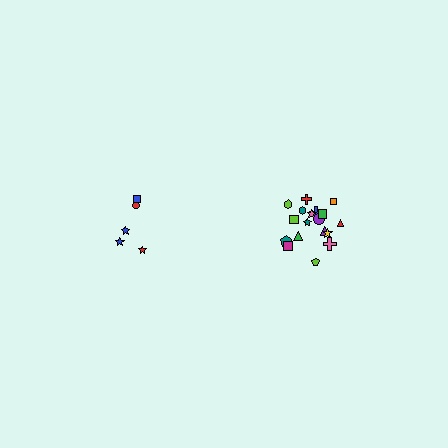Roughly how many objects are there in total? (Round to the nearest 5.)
Roughly 25 objects in total.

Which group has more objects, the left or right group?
The right group.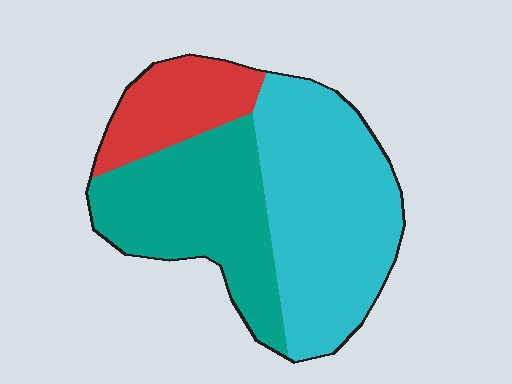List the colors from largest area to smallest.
From largest to smallest: cyan, teal, red.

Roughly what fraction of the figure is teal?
Teal takes up about three eighths (3/8) of the figure.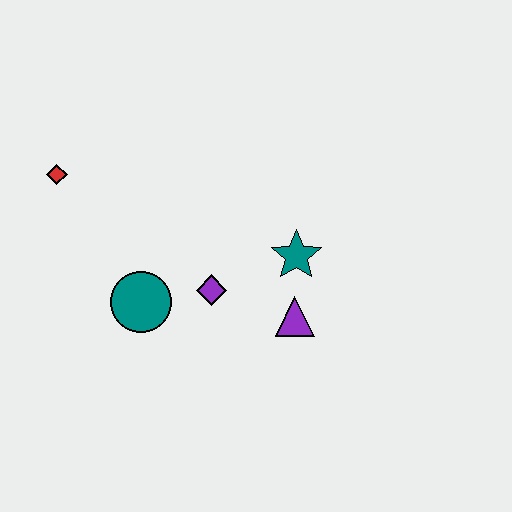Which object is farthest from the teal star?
The red diamond is farthest from the teal star.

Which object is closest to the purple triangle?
The teal star is closest to the purple triangle.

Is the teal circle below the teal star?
Yes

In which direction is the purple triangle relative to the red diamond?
The purple triangle is to the right of the red diamond.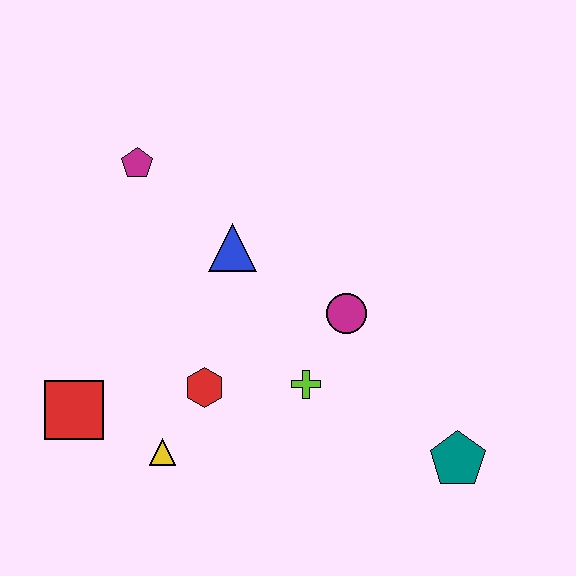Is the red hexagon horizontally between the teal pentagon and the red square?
Yes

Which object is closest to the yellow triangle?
The red hexagon is closest to the yellow triangle.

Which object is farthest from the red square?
The teal pentagon is farthest from the red square.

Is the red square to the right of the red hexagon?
No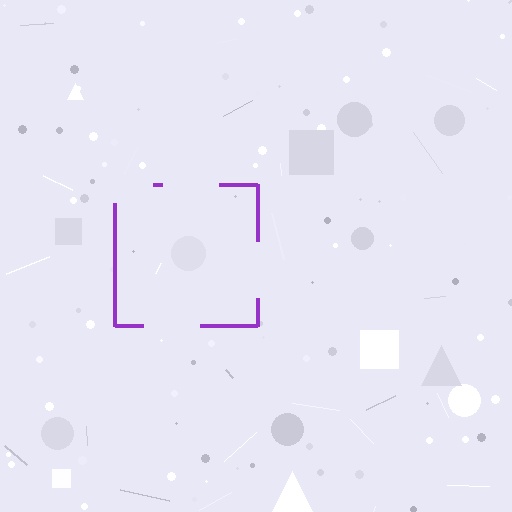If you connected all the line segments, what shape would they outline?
They would outline a square.